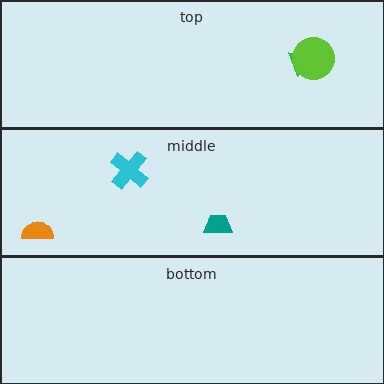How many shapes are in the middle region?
3.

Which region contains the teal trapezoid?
The middle region.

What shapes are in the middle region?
The cyan cross, the orange semicircle, the teal trapezoid.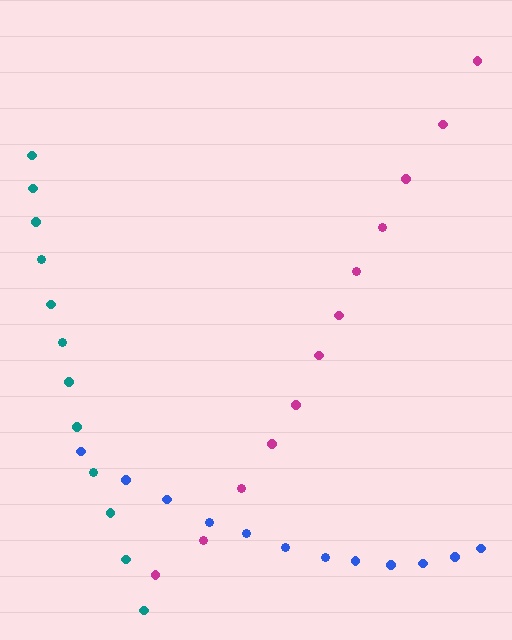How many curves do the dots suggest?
There are 3 distinct paths.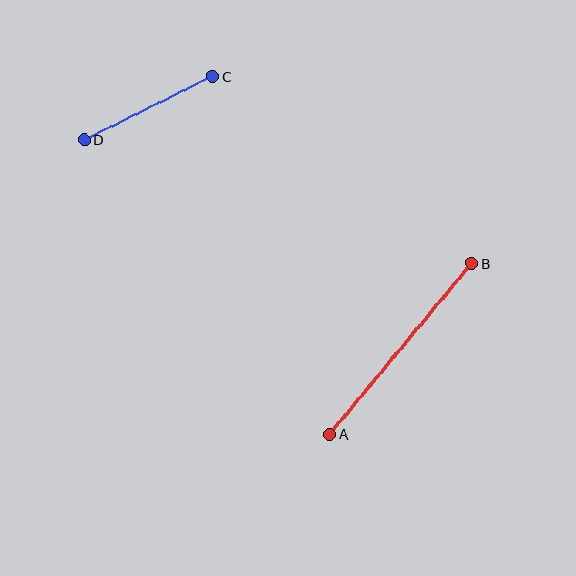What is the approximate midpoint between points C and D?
The midpoint is at approximately (148, 108) pixels.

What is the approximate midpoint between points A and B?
The midpoint is at approximately (401, 349) pixels.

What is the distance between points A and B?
The distance is approximately 222 pixels.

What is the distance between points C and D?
The distance is approximately 143 pixels.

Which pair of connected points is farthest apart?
Points A and B are farthest apart.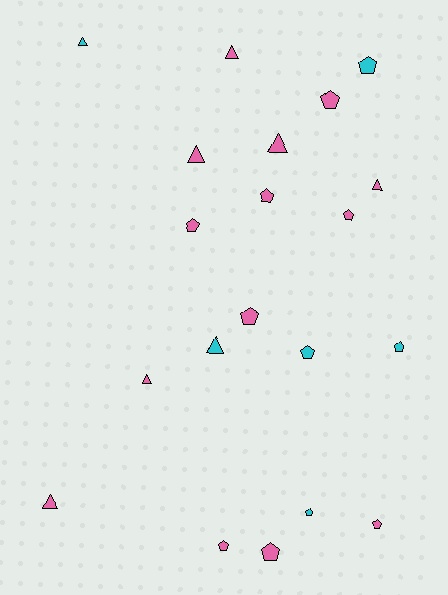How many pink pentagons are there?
There are 8 pink pentagons.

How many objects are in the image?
There are 20 objects.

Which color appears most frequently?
Pink, with 14 objects.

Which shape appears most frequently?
Pentagon, with 12 objects.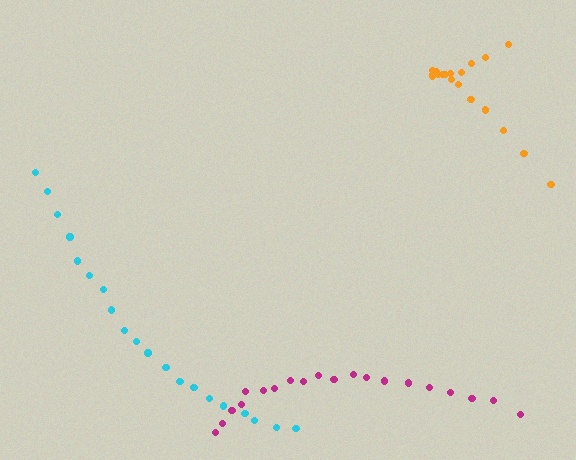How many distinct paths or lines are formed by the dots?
There are 3 distinct paths.